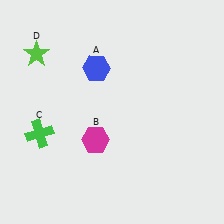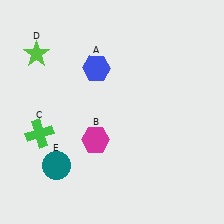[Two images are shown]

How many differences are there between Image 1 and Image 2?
There is 1 difference between the two images.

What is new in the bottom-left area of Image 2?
A teal circle (E) was added in the bottom-left area of Image 2.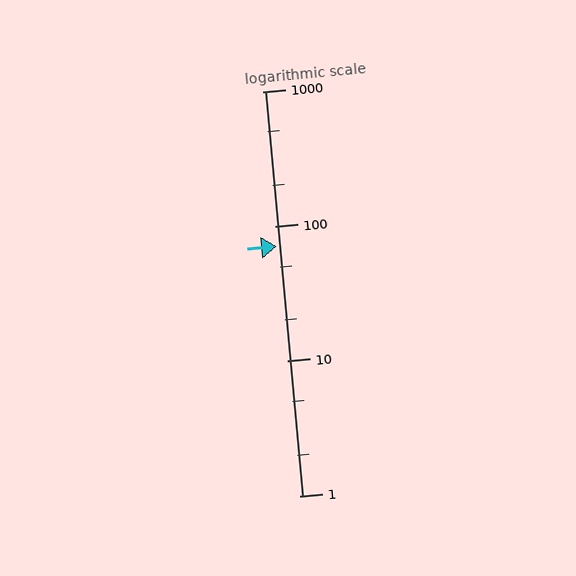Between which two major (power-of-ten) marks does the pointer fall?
The pointer is between 10 and 100.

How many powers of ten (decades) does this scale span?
The scale spans 3 decades, from 1 to 1000.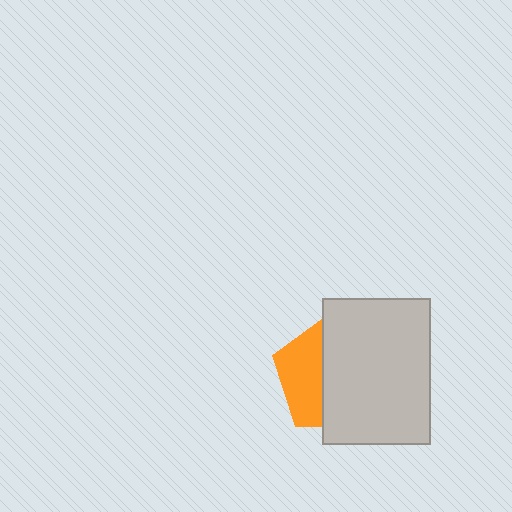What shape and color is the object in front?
The object in front is a light gray rectangle.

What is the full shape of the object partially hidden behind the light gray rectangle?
The partially hidden object is an orange pentagon.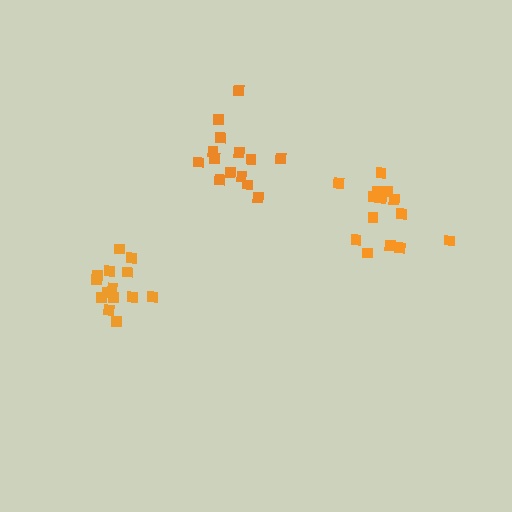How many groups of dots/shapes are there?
There are 3 groups.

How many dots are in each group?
Group 1: 14 dots, Group 2: 15 dots, Group 3: 14 dots (43 total).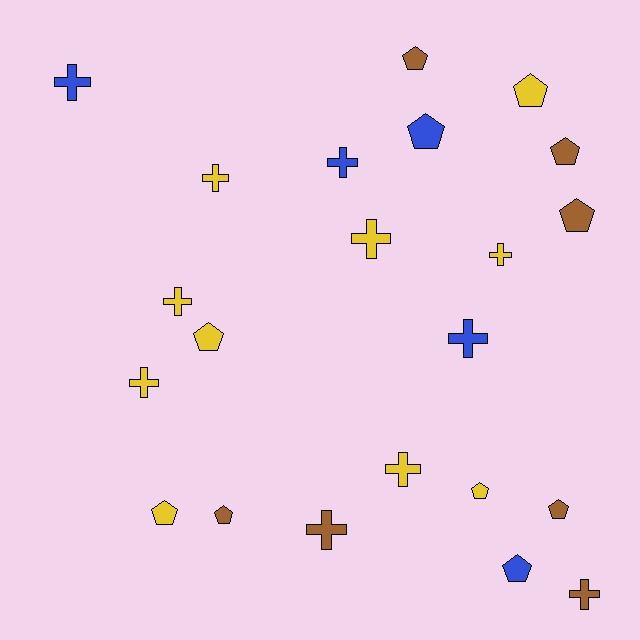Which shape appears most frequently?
Pentagon, with 11 objects.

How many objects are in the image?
There are 22 objects.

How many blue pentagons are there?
There are 2 blue pentagons.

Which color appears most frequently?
Yellow, with 10 objects.